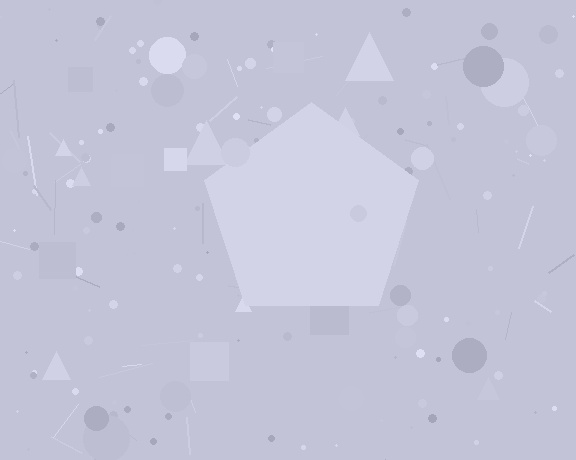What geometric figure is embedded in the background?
A pentagon is embedded in the background.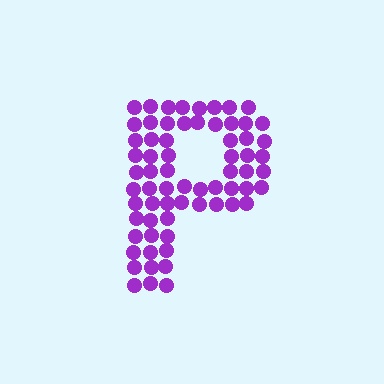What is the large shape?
The large shape is the letter P.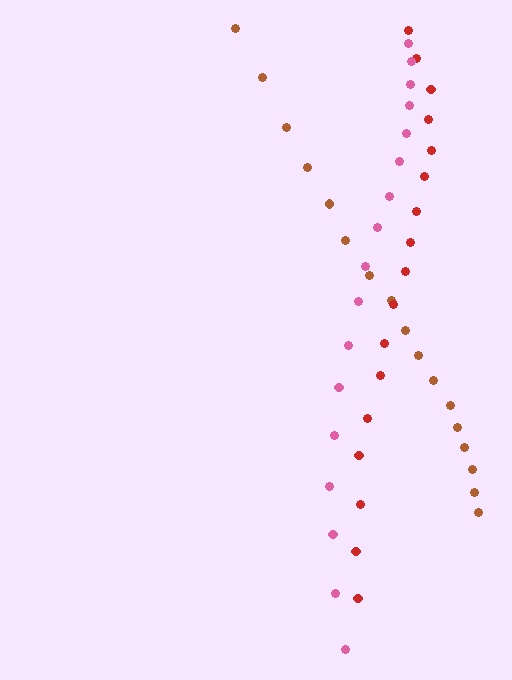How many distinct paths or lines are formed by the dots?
There are 3 distinct paths.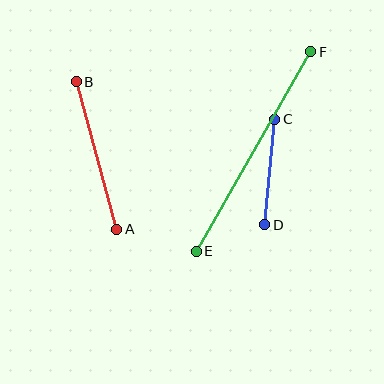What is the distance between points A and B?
The distance is approximately 153 pixels.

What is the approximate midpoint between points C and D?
The midpoint is at approximately (270, 172) pixels.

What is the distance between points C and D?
The distance is approximately 106 pixels.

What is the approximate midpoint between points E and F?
The midpoint is at approximately (254, 151) pixels.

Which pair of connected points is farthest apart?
Points E and F are farthest apart.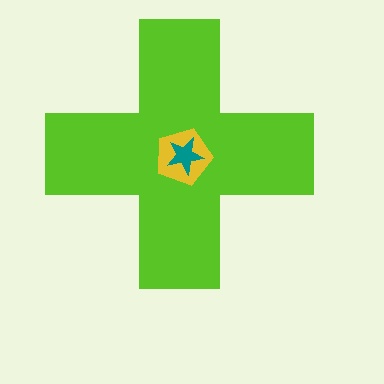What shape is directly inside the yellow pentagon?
The teal star.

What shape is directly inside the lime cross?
The yellow pentagon.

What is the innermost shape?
The teal star.